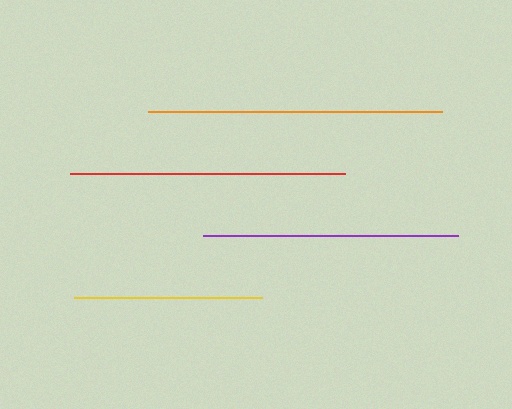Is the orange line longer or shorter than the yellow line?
The orange line is longer than the yellow line.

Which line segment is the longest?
The orange line is the longest at approximately 294 pixels.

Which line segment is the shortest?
The yellow line is the shortest at approximately 188 pixels.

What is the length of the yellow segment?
The yellow segment is approximately 188 pixels long.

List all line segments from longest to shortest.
From longest to shortest: orange, red, purple, yellow.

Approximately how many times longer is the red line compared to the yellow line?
The red line is approximately 1.5 times the length of the yellow line.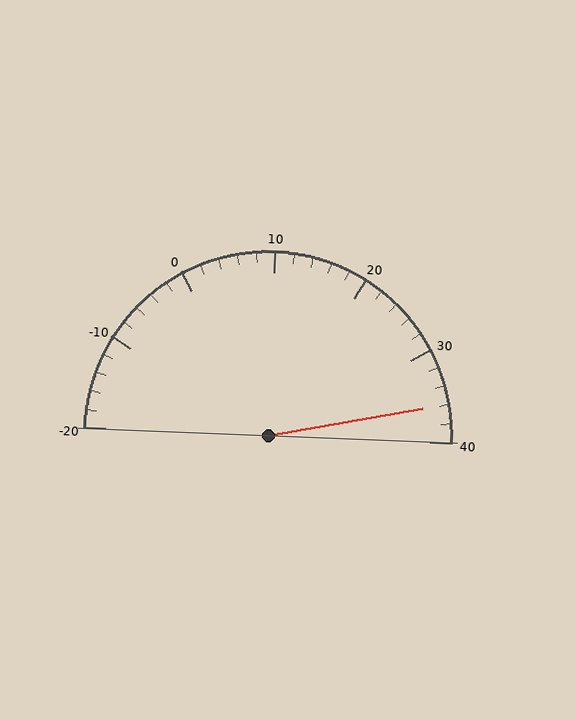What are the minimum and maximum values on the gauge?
The gauge ranges from -20 to 40.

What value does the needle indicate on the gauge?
The needle indicates approximately 36.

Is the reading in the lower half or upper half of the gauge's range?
The reading is in the upper half of the range (-20 to 40).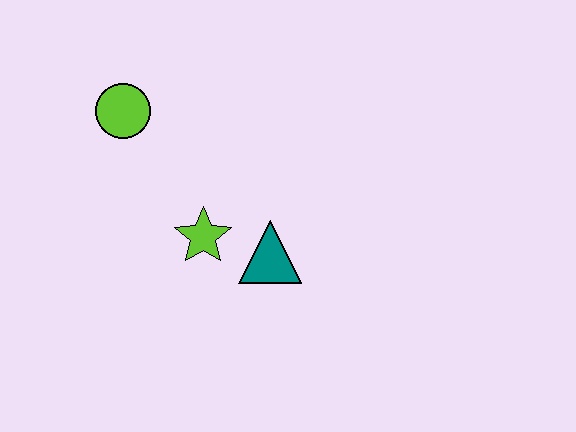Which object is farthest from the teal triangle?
The lime circle is farthest from the teal triangle.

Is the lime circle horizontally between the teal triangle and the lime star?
No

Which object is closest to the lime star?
The teal triangle is closest to the lime star.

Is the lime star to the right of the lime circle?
Yes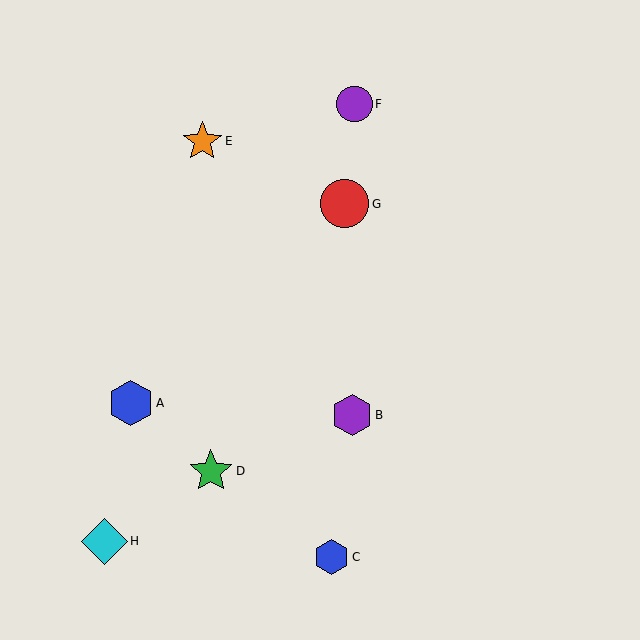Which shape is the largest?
The red circle (labeled G) is the largest.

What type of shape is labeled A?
Shape A is a blue hexagon.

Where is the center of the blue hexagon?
The center of the blue hexagon is at (131, 403).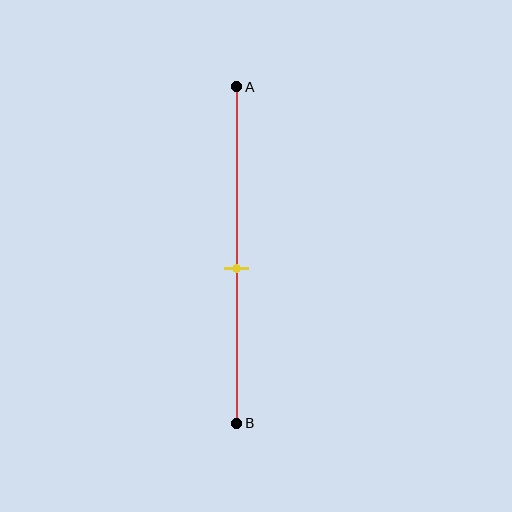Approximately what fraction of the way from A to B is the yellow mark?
The yellow mark is approximately 55% of the way from A to B.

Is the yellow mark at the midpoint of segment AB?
No, the mark is at about 55% from A, not at the 50% midpoint.